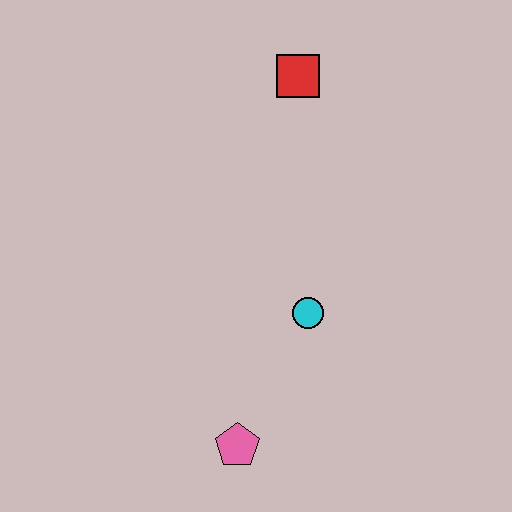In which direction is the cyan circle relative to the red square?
The cyan circle is below the red square.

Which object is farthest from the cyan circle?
The red square is farthest from the cyan circle.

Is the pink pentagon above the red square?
No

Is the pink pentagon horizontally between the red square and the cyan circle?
No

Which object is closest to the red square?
The cyan circle is closest to the red square.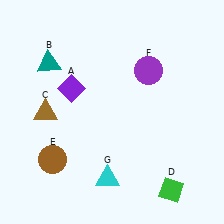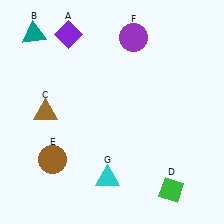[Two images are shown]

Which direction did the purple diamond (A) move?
The purple diamond (A) moved up.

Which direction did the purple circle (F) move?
The purple circle (F) moved up.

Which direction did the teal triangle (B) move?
The teal triangle (B) moved up.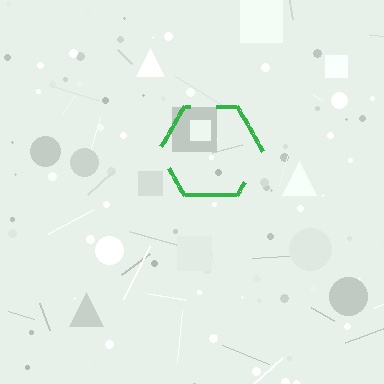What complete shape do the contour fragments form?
The contour fragments form a hexagon.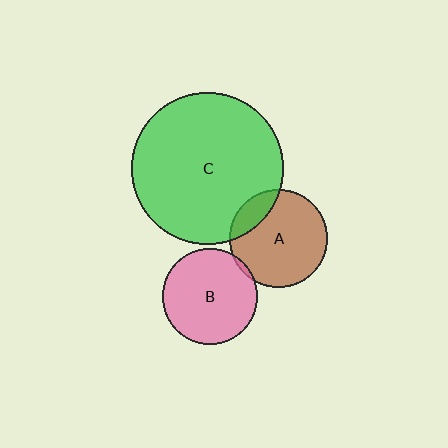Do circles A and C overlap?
Yes.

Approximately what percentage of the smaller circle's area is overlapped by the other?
Approximately 15%.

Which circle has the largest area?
Circle C (green).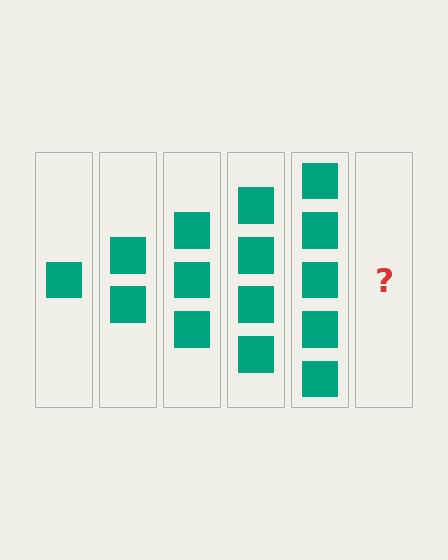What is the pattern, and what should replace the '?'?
The pattern is that each step adds one more square. The '?' should be 6 squares.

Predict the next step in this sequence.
The next step is 6 squares.